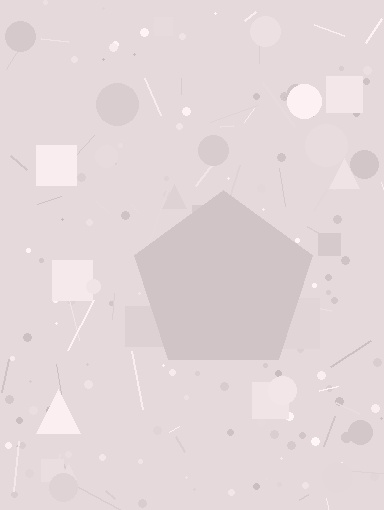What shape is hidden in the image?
A pentagon is hidden in the image.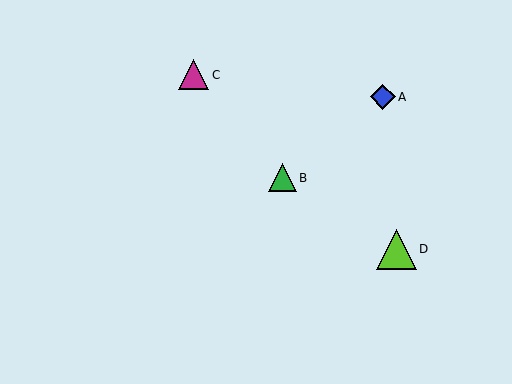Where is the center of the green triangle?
The center of the green triangle is at (282, 178).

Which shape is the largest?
The lime triangle (labeled D) is the largest.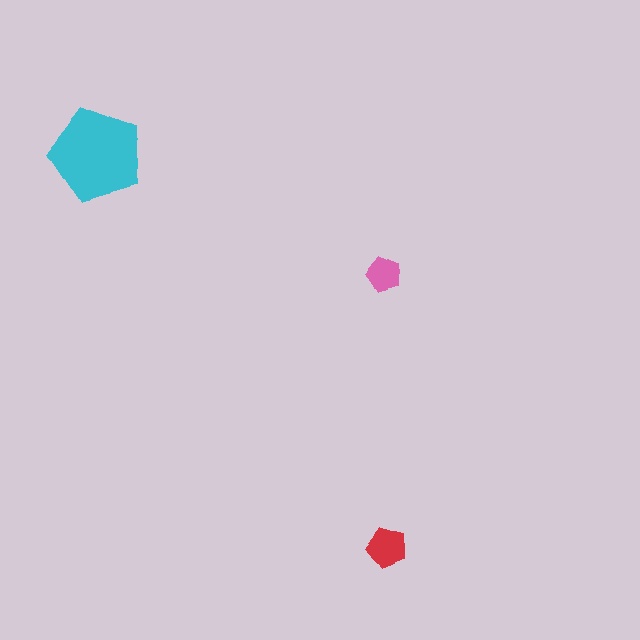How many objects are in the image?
There are 3 objects in the image.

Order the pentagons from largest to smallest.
the cyan one, the red one, the pink one.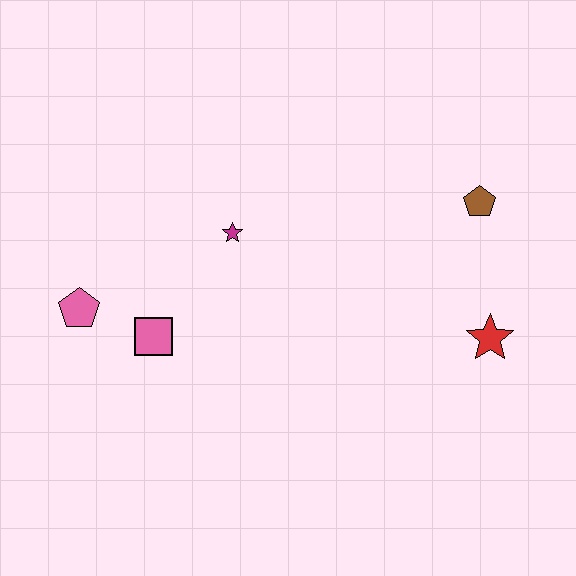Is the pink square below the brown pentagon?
Yes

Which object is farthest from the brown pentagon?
The pink pentagon is farthest from the brown pentagon.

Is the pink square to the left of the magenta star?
Yes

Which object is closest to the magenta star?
The pink square is closest to the magenta star.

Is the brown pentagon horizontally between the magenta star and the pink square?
No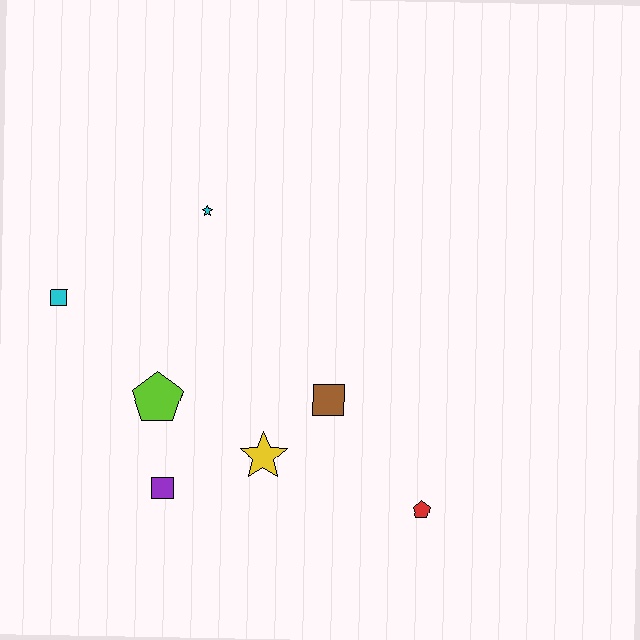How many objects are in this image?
There are 7 objects.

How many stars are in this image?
There are 2 stars.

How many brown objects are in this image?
There is 1 brown object.